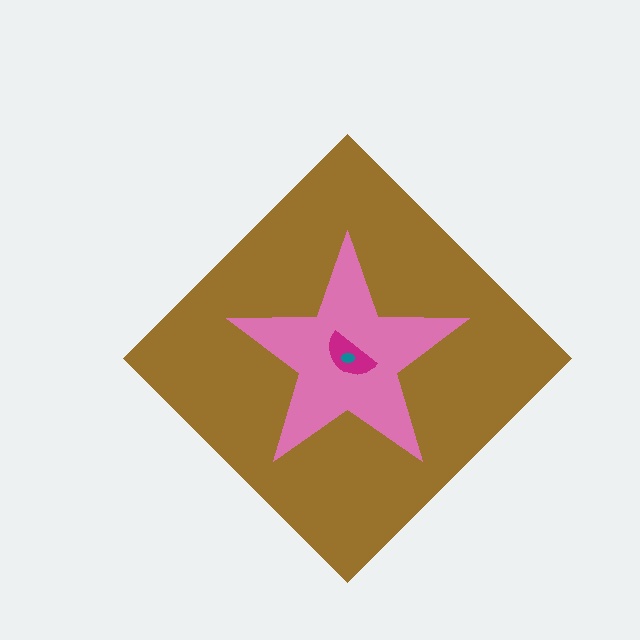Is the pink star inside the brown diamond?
Yes.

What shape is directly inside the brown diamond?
The pink star.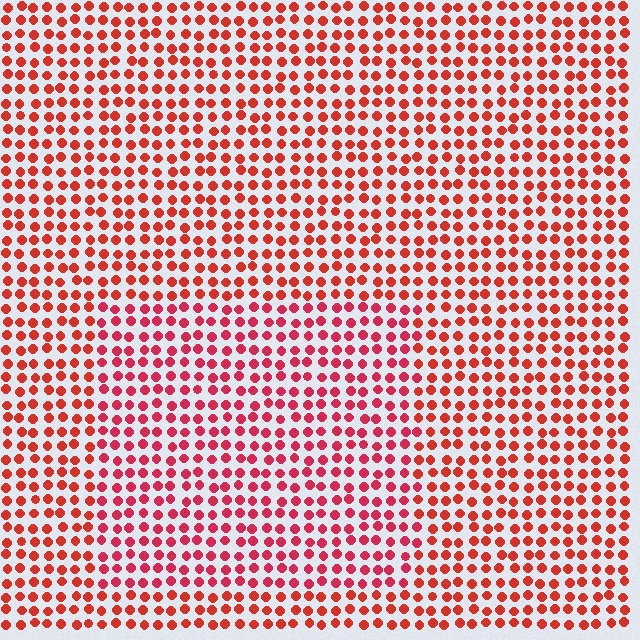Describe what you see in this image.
The image is filled with small red elements in a uniform arrangement. A rectangle-shaped region is visible where the elements are tinted to a slightly different hue, forming a subtle color boundary.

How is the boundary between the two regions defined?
The boundary is defined purely by a slight shift in hue (about 18 degrees). Spacing, size, and orientation are identical on both sides.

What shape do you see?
I see a rectangle.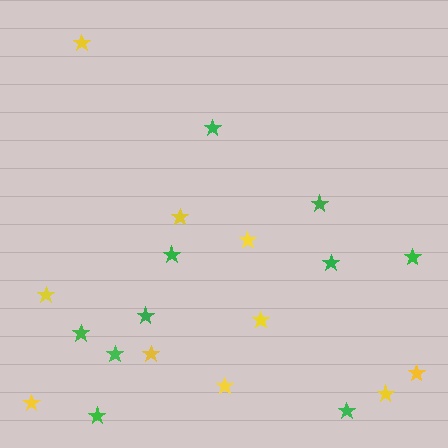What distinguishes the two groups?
There are 2 groups: one group of yellow stars (10) and one group of green stars (10).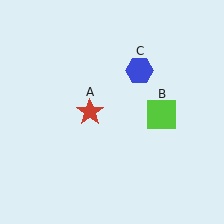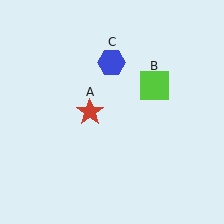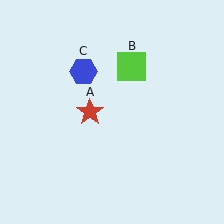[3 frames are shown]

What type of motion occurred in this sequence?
The lime square (object B), blue hexagon (object C) rotated counterclockwise around the center of the scene.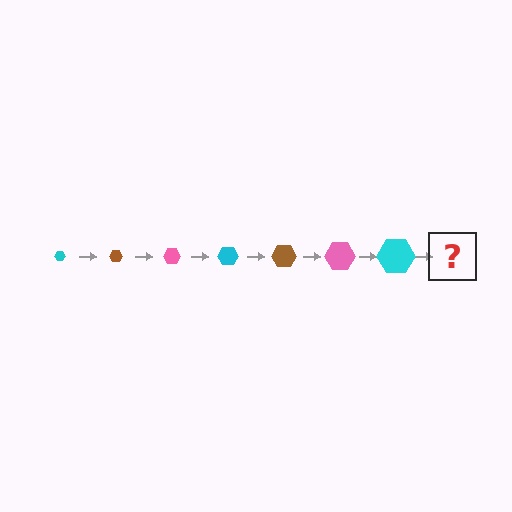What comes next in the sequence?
The next element should be a brown hexagon, larger than the previous one.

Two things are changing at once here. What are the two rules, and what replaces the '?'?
The two rules are that the hexagon grows larger each step and the color cycles through cyan, brown, and pink. The '?' should be a brown hexagon, larger than the previous one.